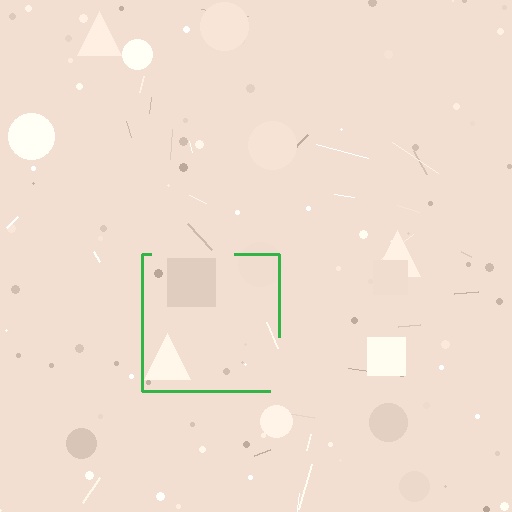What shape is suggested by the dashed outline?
The dashed outline suggests a square.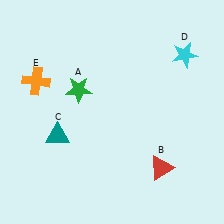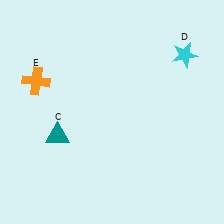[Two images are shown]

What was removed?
The red triangle (B), the green star (A) were removed in Image 2.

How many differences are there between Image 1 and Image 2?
There are 2 differences between the two images.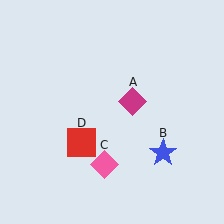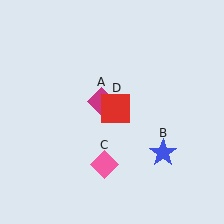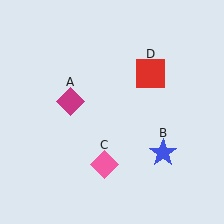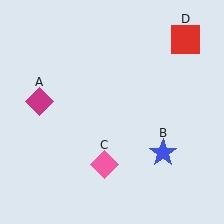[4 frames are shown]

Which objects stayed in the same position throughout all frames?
Blue star (object B) and pink diamond (object C) remained stationary.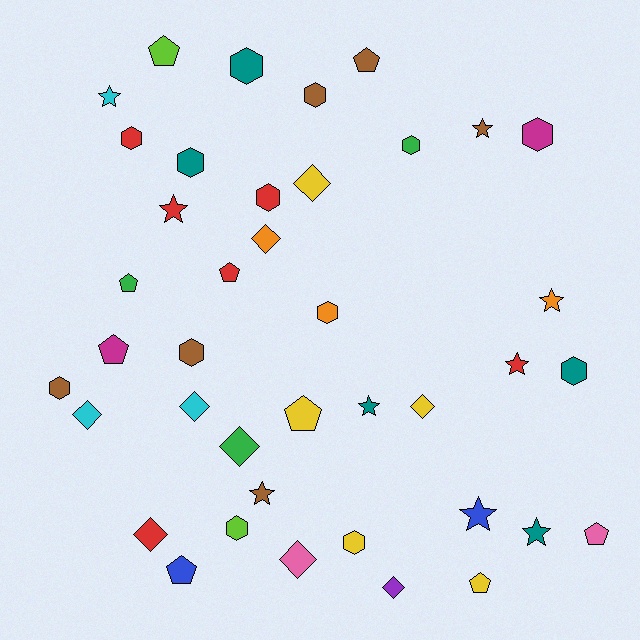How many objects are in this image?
There are 40 objects.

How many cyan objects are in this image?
There are 3 cyan objects.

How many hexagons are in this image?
There are 13 hexagons.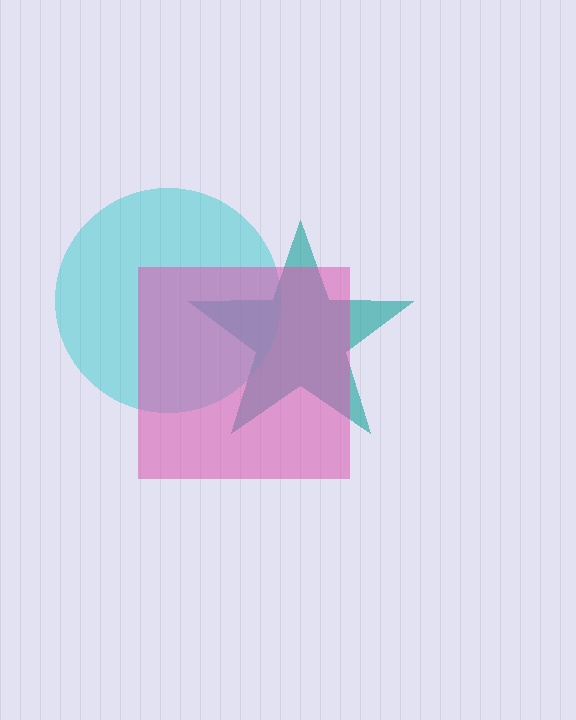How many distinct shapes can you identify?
There are 3 distinct shapes: a teal star, a cyan circle, a pink square.